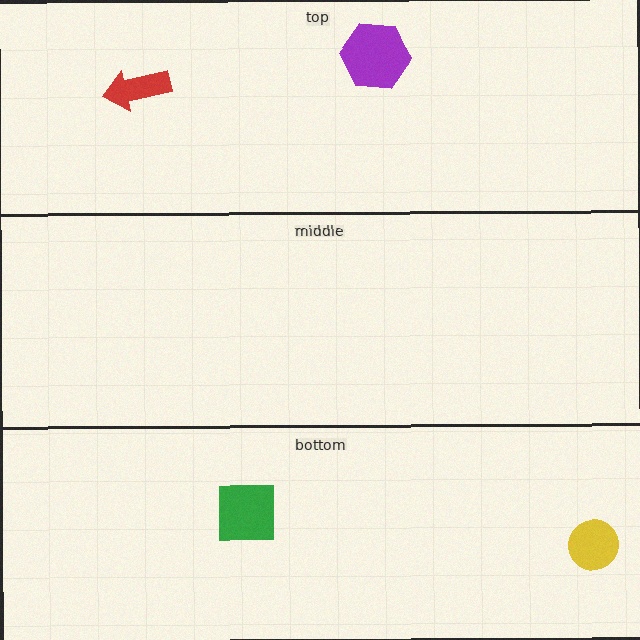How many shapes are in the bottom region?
2.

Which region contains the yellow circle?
The bottom region.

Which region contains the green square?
The bottom region.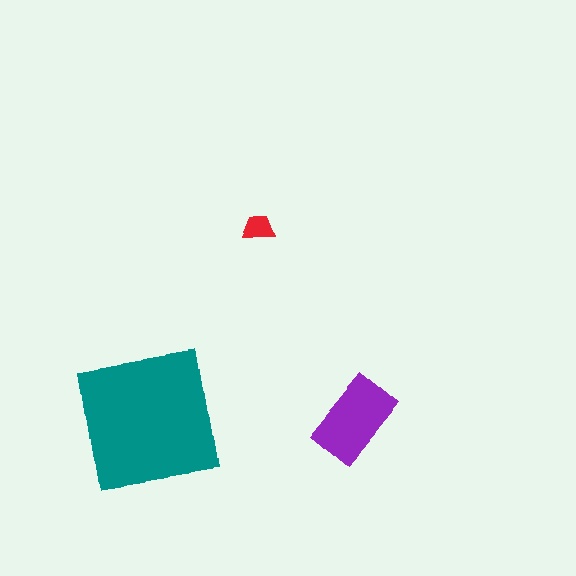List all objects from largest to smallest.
The teal square, the purple rectangle, the red trapezoid.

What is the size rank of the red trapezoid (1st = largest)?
3rd.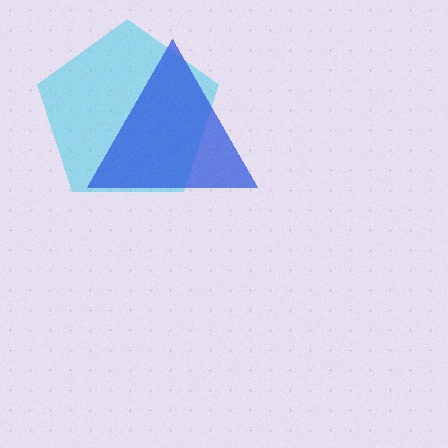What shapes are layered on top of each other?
The layered shapes are: a cyan pentagon, a blue triangle.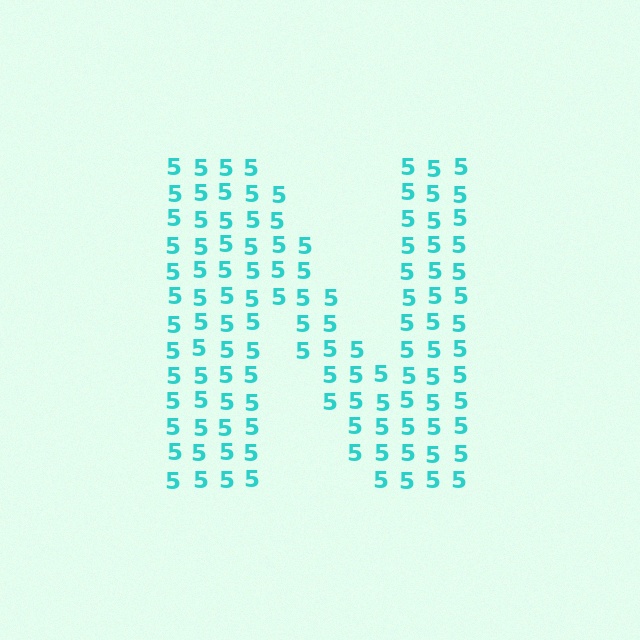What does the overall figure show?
The overall figure shows the letter N.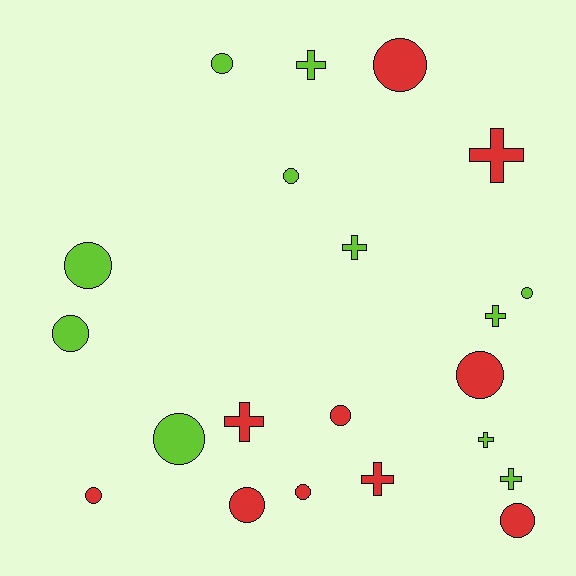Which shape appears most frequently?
Circle, with 13 objects.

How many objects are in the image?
There are 21 objects.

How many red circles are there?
There are 7 red circles.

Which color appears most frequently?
Lime, with 11 objects.